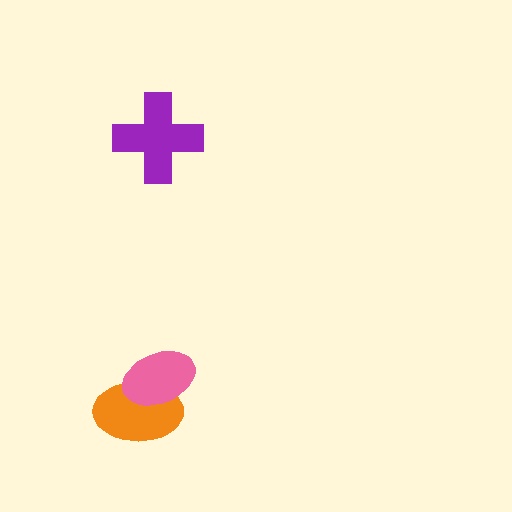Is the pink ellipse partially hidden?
No, no other shape covers it.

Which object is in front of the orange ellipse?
The pink ellipse is in front of the orange ellipse.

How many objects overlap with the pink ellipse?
1 object overlaps with the pink ellipse.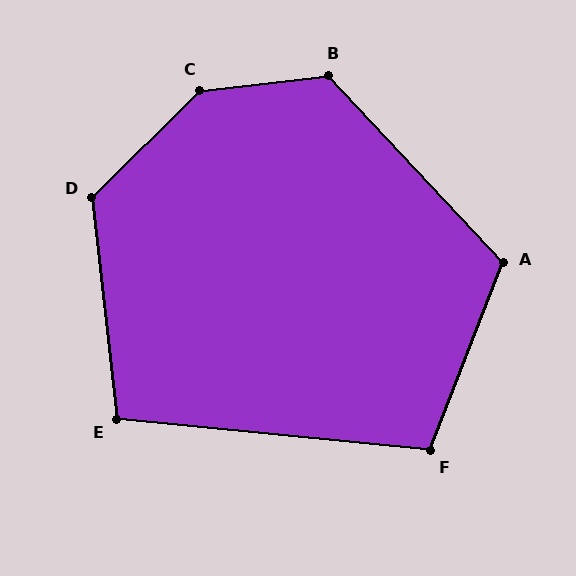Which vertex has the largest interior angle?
C, at approximately 142 degrees.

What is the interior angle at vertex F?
Approximately 105 degrees (obtuse).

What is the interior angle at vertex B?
Approximately 126 degrees (obtuse).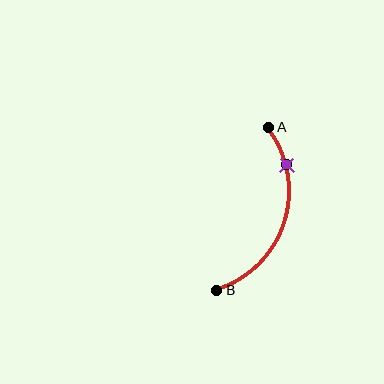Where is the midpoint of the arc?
The arc midpoint is the point on the curve farthest from the straight line joining A and B. It sits to the right of that line.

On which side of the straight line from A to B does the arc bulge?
The arc bulges to the right of the straight line connecting A and B.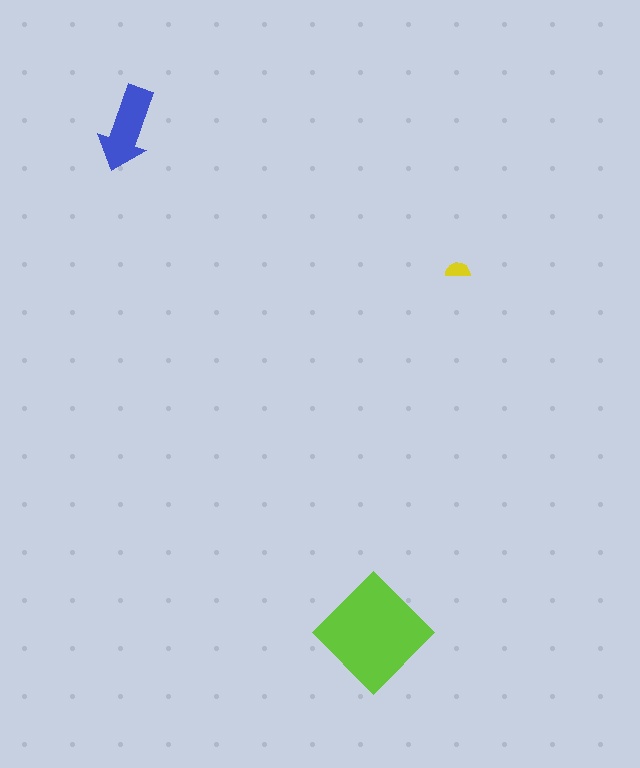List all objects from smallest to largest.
The yellow semicircle, the blue arrow, the lime diamond.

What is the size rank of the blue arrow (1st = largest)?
2nd.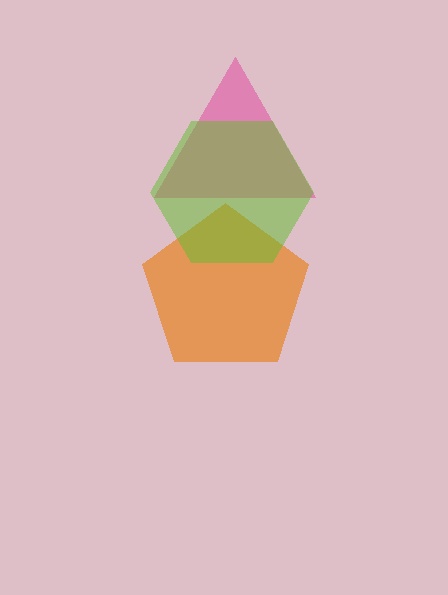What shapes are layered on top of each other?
The layered shapes are: a pink triangle, an orange pentagon, a lime hexagon.